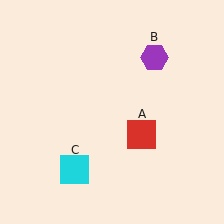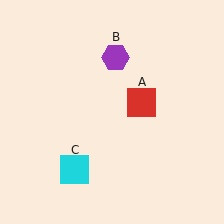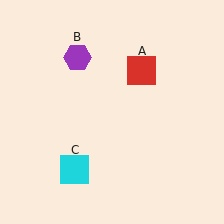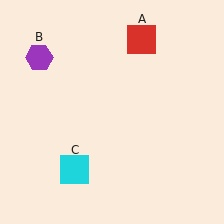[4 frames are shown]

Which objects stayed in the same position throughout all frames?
Cyan square (object C) remained stationary.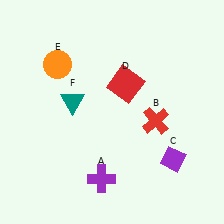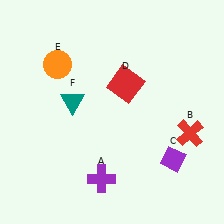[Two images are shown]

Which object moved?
The red cross (B) moved right.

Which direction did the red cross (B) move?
The red cross (B) moved right.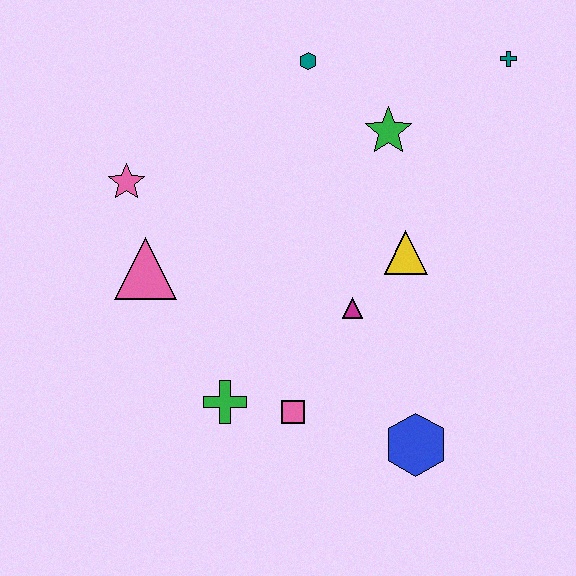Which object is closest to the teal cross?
The green star is closest to the teal cross.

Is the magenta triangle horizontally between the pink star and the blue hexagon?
Yes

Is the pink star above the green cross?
Yes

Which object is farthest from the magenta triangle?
The teal cross is farthest from the magenta triangle.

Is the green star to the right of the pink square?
Yes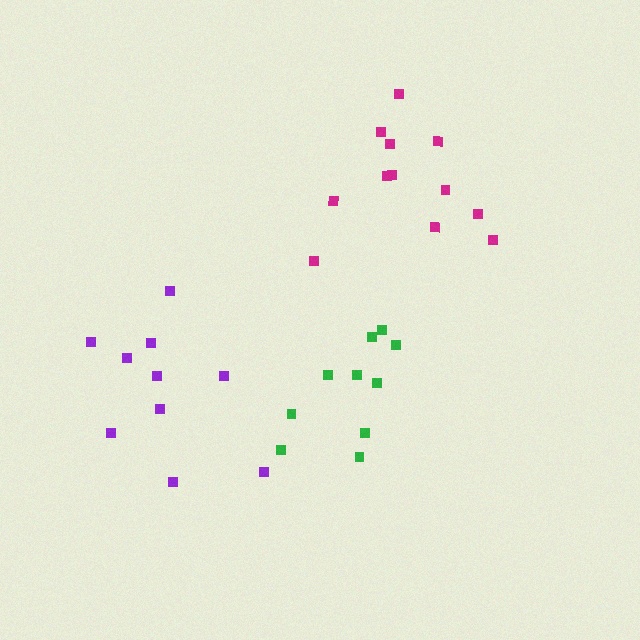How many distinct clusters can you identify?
There are 3 distinct clusters.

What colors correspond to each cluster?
The clusters are colored: magenta, green, purple.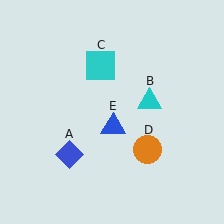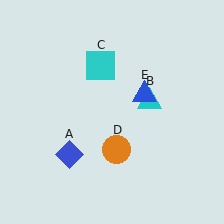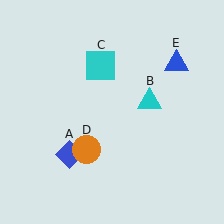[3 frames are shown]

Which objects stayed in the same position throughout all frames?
Blue diamond (object A) and cyan triangle (object B) and cyan square (object C) remained stationary.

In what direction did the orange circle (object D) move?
The orange circle (object D) moved left.